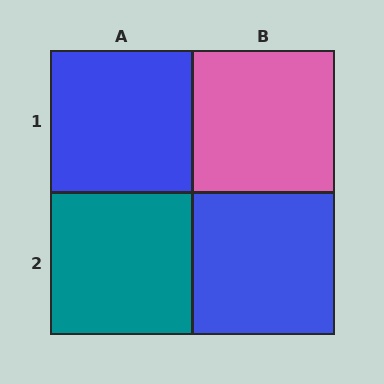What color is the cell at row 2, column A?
Teal.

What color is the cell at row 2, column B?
Blue.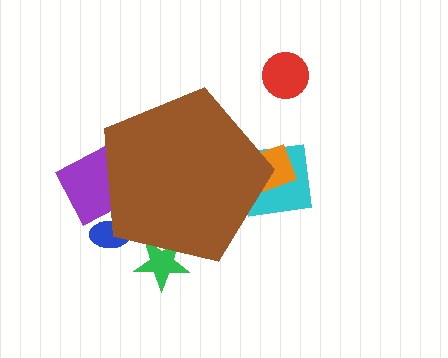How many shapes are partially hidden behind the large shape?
5 shapes are partially hidden.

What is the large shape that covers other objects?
A brown pentagon.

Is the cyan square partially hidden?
Yes, the cyan square is partially hidden behind the brown pentagon.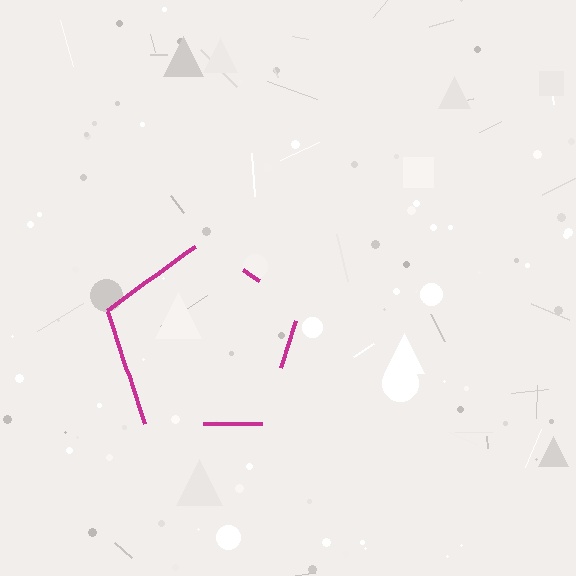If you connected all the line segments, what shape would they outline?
They would outline a pentagon.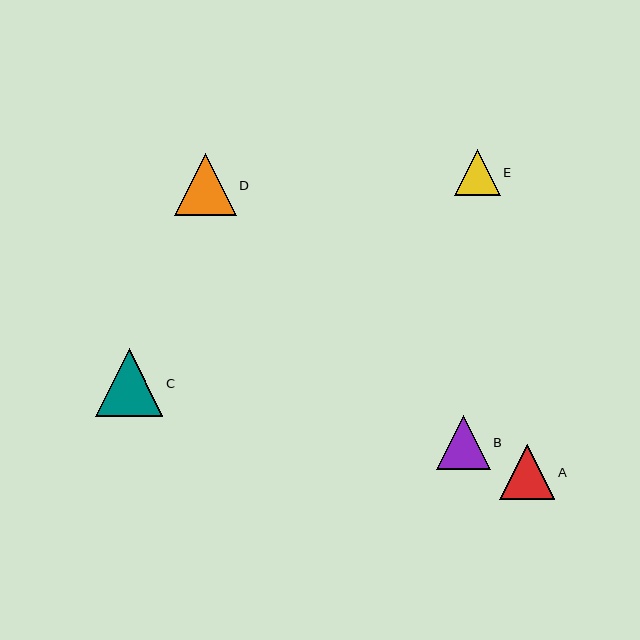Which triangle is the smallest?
Triangle E is the smallest with a size of approximately 46 pixels.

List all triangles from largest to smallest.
From largest to smallest: C, D, A, B, E.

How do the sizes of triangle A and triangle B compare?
Triangle A and triangle B are approximately the same size.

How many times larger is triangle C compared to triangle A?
Triangle C is approximately 1.2 times the size of triangle A.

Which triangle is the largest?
Triangle C is the largest with a size of approximately 68 pixels.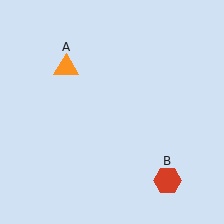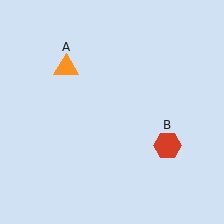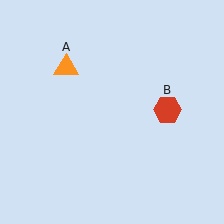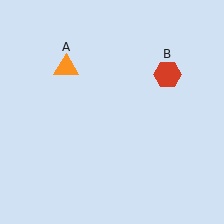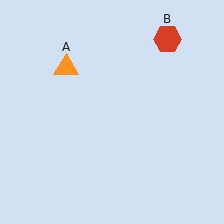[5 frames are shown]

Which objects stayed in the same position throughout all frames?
Orange triangle (object A) remained stationary.